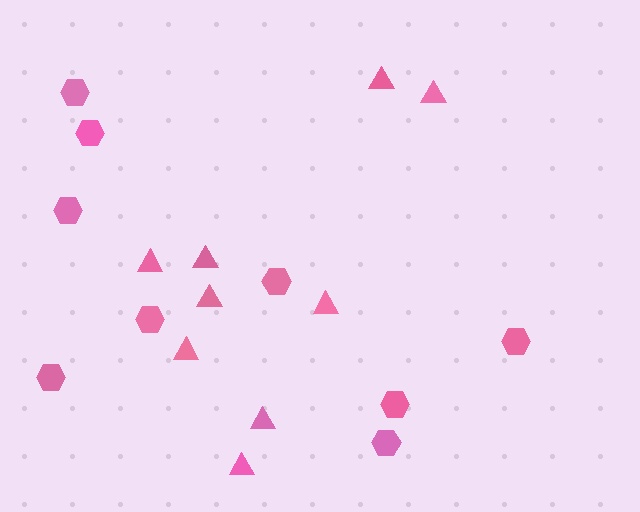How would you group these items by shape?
There are 2 groups: one group of hexagons (9) and one group of triangles (9).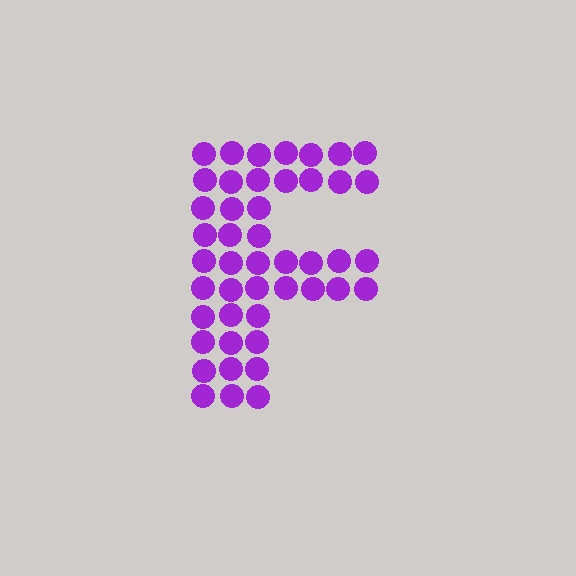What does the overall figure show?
The overall figure shows the letter F.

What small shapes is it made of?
It is made of small circles.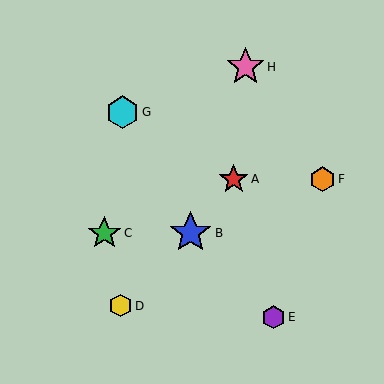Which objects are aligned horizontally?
Objects A, F are aligned horizontally.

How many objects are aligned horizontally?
2 objects (A, F) are aligned horizontally.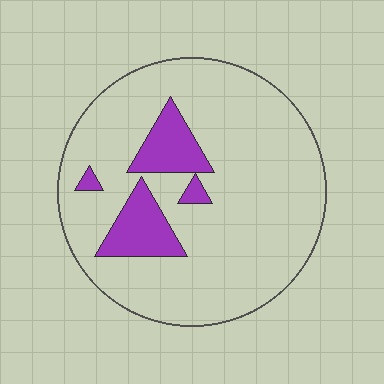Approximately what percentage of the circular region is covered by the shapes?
Approximately 15%.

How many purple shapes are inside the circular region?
4.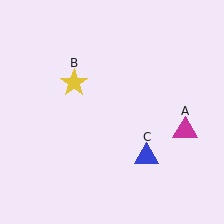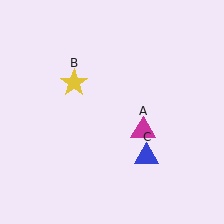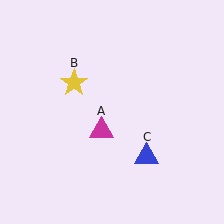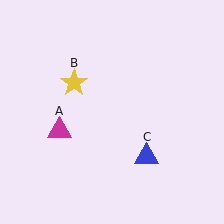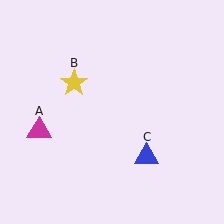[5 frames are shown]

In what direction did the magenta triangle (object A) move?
The magenta triangle (object A) moved left.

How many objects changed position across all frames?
1 object changed position: magenta triangle (object A).